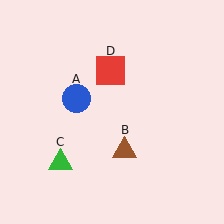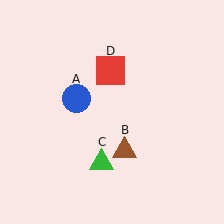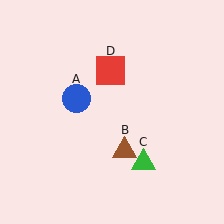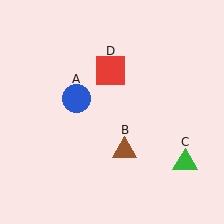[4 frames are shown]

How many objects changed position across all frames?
1 object changed position: green triangle (object C).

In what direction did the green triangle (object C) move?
The green triangle (object C) moved right.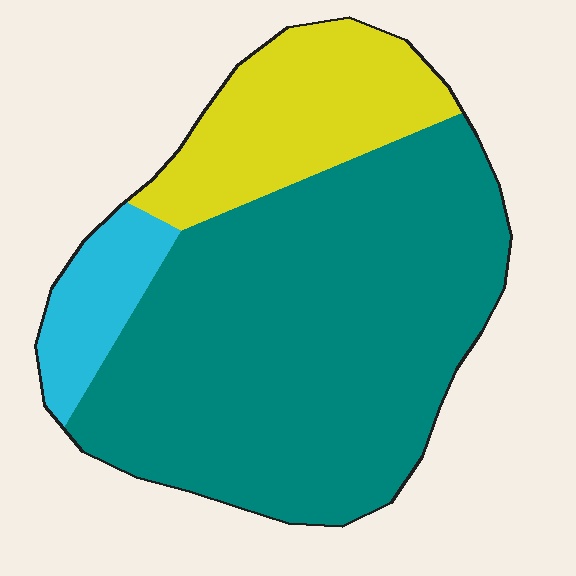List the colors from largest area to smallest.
From largest to smallest: teal, yellow, cyan.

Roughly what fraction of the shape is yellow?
Yellow covers 21% of the shape.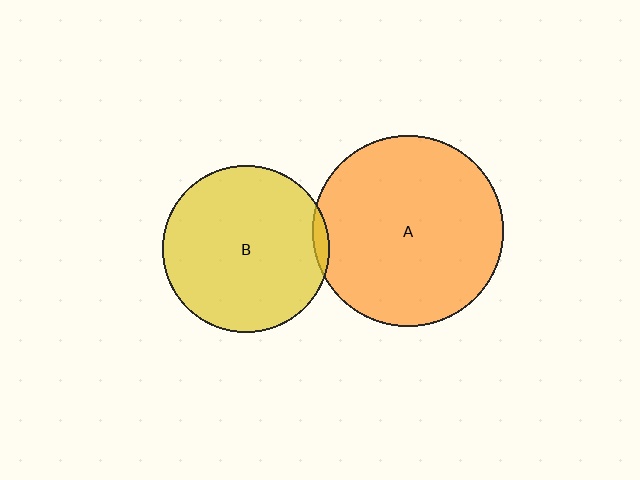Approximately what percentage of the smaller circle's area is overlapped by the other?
Approximately 5%.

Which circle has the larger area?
Circle A (orange).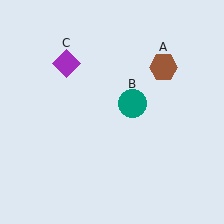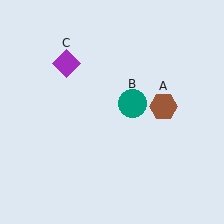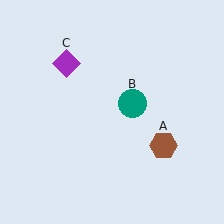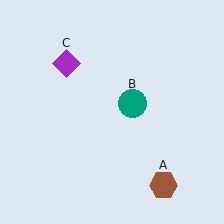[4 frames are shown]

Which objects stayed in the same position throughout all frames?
Teal circle (object B) and purple diamond (object C) remained stationary.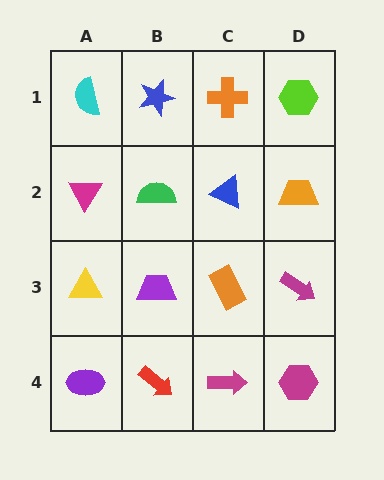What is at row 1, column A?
A cyan semicircle.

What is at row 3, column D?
A magenta arrow.